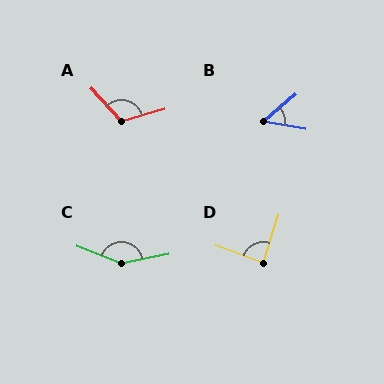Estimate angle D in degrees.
Approximately 88 degrees.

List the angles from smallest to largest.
B (50°), D (88°), A (116°), C (147°).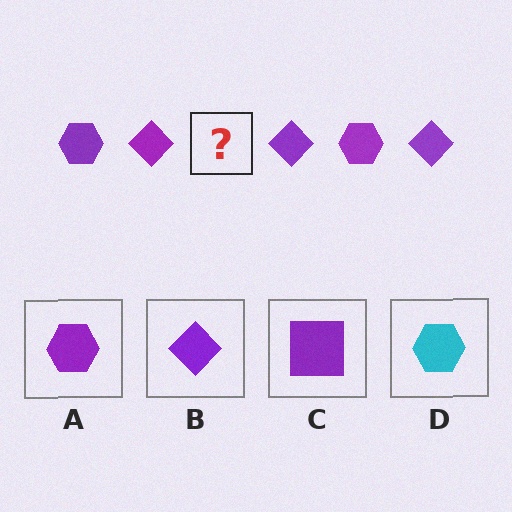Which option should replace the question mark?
Option A.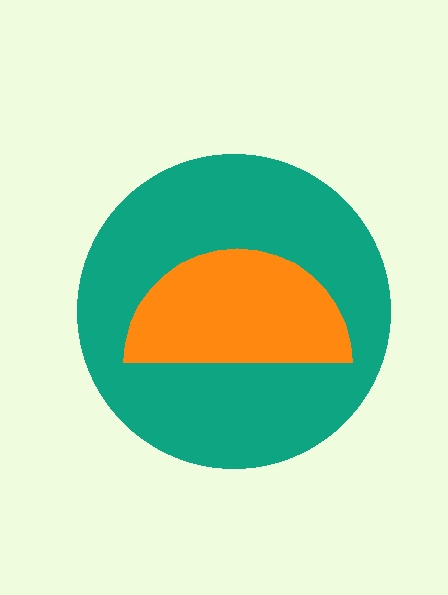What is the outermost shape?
The teal circle.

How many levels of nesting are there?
2.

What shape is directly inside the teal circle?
The orange semicircle.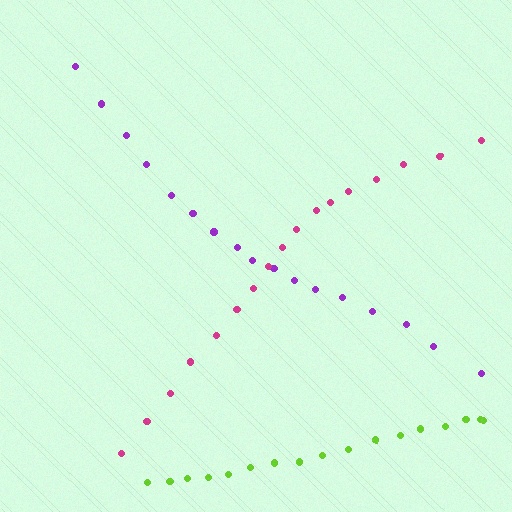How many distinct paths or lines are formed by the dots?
There are 3 distinct paths.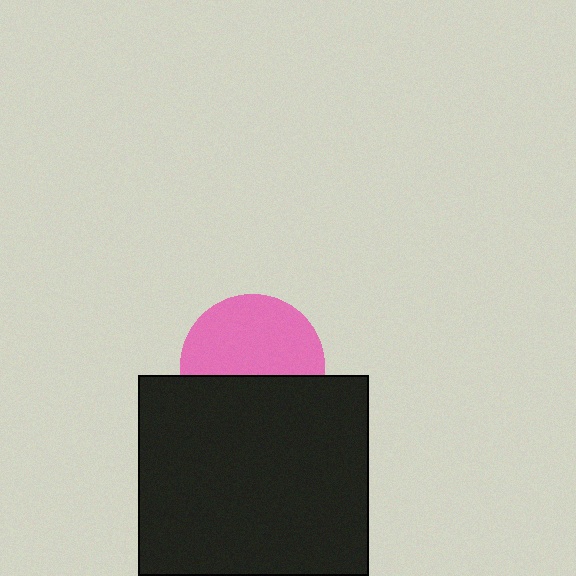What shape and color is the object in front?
The object in front is a black rectangle.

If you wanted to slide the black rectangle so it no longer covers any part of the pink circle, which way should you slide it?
Slide it down — that is the most direct way to separate the two shapes.